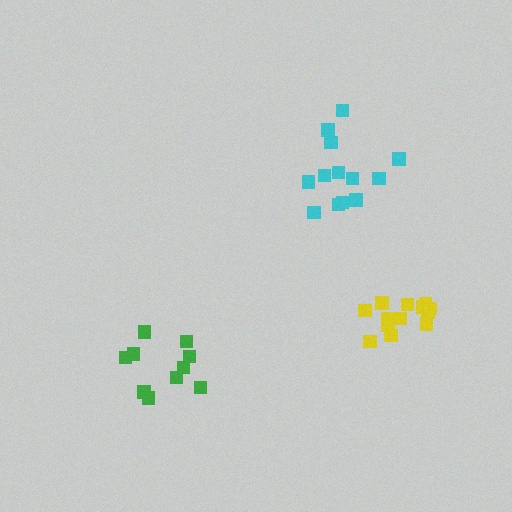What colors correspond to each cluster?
The clusters are colored: cyan, green, yellow.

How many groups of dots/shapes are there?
There are 3 groups.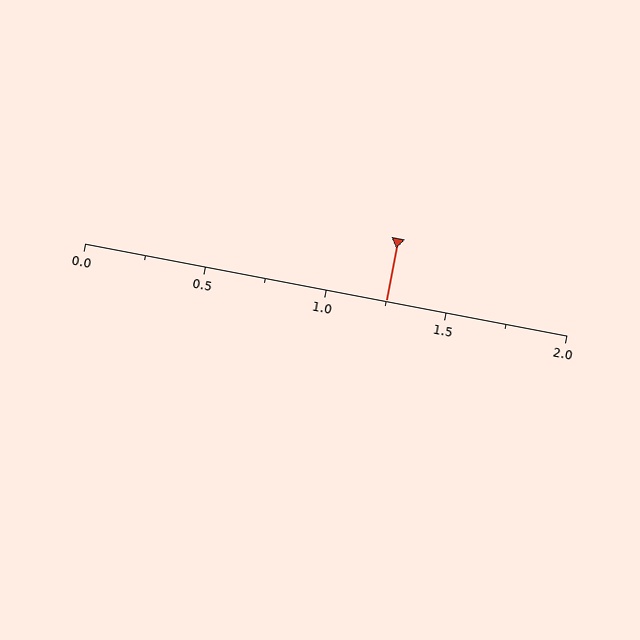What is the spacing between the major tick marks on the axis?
The major ticks are spaced 0.5 apart.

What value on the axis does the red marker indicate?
The marker indicates approximately 1.25.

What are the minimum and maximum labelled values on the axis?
The axis runs from 0.0 to 2.0.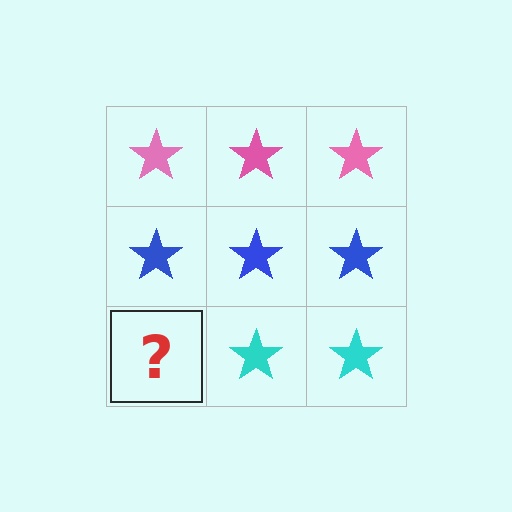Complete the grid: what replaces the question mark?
The question mark should be replaced with a cyan star.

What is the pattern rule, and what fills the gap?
The rule is that each row has a consistent color. The gap should be filled with a cyan star.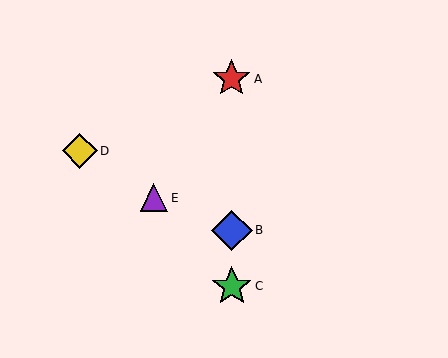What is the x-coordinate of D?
Object D is at x≈80.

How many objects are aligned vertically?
3 objects (A, B, C) are aligned vertically.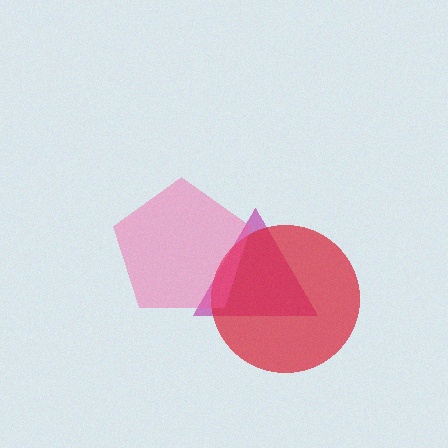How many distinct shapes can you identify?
There are 3 distinct shapes: a magenta triangle, a red circle, a pink pentagon.